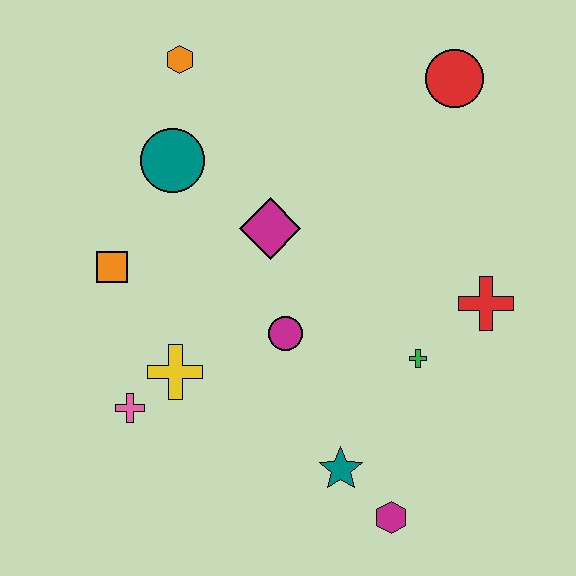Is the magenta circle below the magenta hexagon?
No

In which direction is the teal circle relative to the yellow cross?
The teal circle is above the yellow cross.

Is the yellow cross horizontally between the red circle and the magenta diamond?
No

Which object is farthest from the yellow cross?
The red circle is farthest from the yellow cross.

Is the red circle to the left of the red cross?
Yes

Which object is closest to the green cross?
The red cross is closest to the green cross.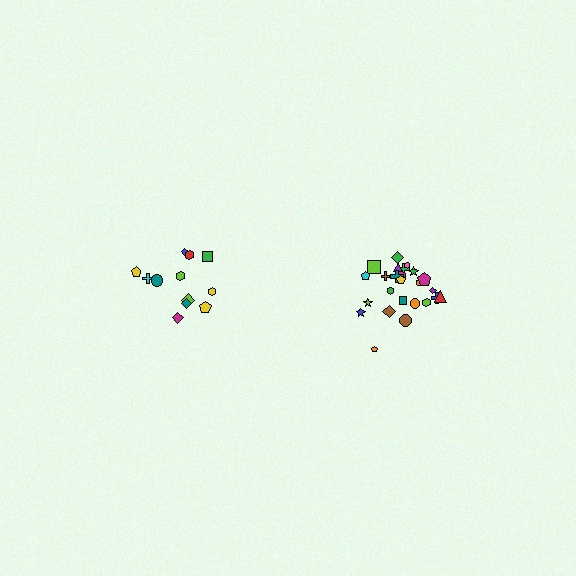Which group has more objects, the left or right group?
The right group.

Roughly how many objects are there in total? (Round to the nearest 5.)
Roughly 35 objects in total.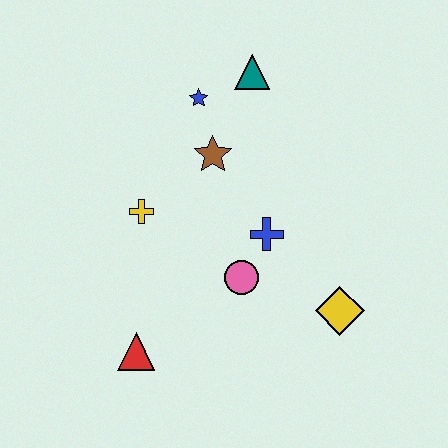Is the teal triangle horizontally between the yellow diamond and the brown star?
Yes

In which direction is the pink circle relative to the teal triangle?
The pink circle is below the teal triangle.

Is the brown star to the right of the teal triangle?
No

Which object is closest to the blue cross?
The pink circle is closest to the blue cross.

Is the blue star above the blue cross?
Yes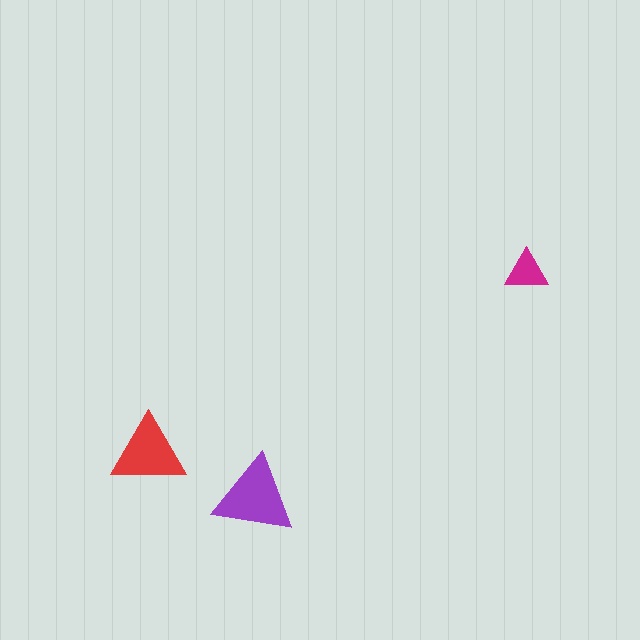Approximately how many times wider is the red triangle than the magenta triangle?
About 1.5 times wider.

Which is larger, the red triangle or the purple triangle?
The purple one.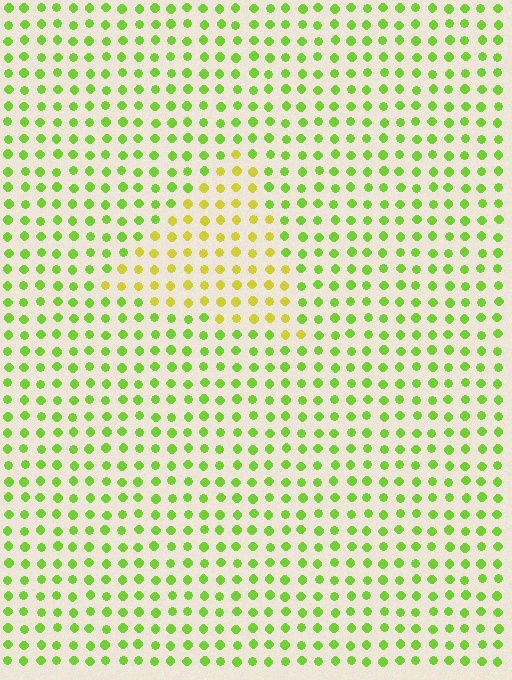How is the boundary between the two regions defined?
The boundary is defined purely by a slight shift in hue (about 37 degrees). Spacing, size, and orientation are identical on both sides.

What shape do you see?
I see a triangle.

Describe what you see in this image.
The image is filled with small lime elements in a uniform arrangement. A triangle-shaped region is visible where the elements are tinted to a slightly different hue, forming a subtle color boundary.